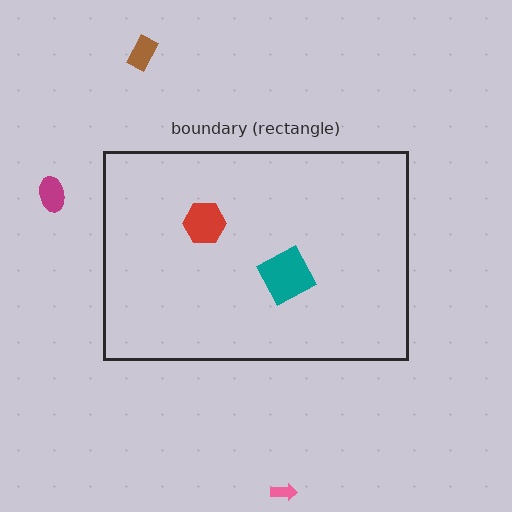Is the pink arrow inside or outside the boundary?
Outside.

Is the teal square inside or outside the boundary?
Inside.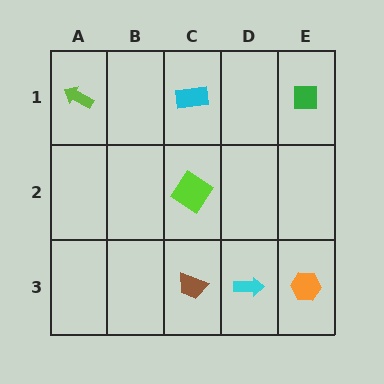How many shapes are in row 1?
3 shapes.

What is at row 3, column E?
An orange hexagon.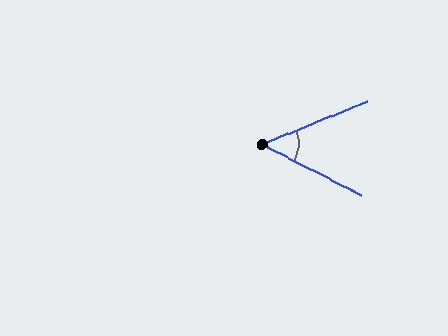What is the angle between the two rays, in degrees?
Approximately 49 degrees.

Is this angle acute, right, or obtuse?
It is acute.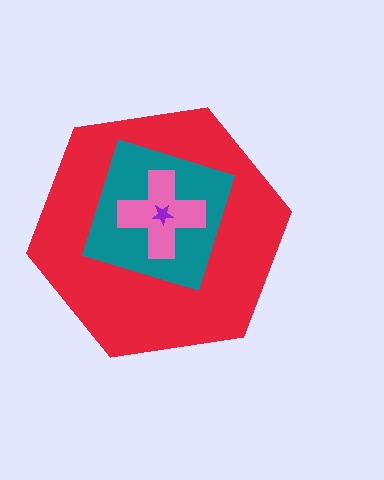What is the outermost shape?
The red hexagon.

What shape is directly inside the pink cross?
The purple star.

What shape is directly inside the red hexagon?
The teal square.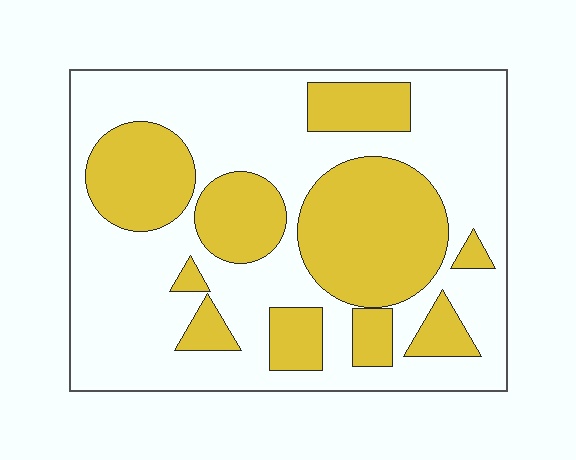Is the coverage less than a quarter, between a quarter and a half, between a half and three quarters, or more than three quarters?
Between a quarter and a half.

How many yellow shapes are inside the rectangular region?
10.